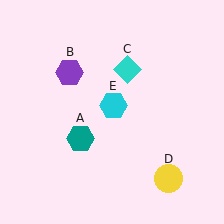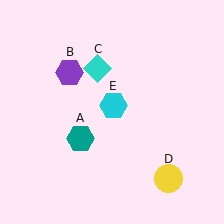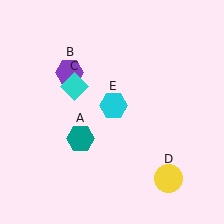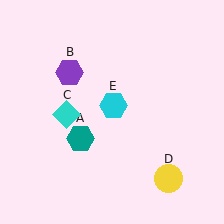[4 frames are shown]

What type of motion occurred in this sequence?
The cyan diamond (object C) rotated counterclockwise around the center of the scene.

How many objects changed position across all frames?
1 object changed position: cyan diamond (object C).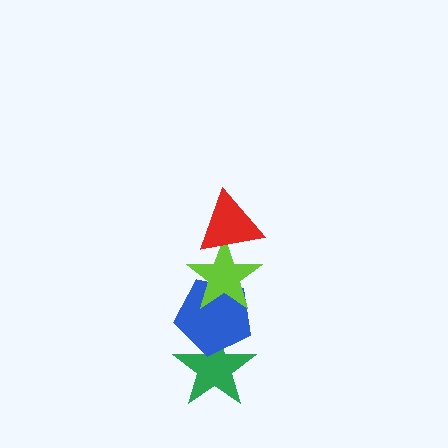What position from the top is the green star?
The green star is 4th from the top.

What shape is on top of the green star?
The blue pentagon is on top of the green star.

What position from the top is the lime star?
The lime star is 2nd from the top.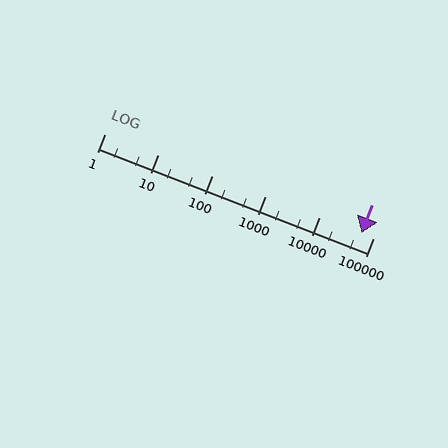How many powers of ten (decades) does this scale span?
The scale spans 5 decades, from 1 to 100000.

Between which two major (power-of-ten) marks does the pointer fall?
The pointer is between 10000 and 100000.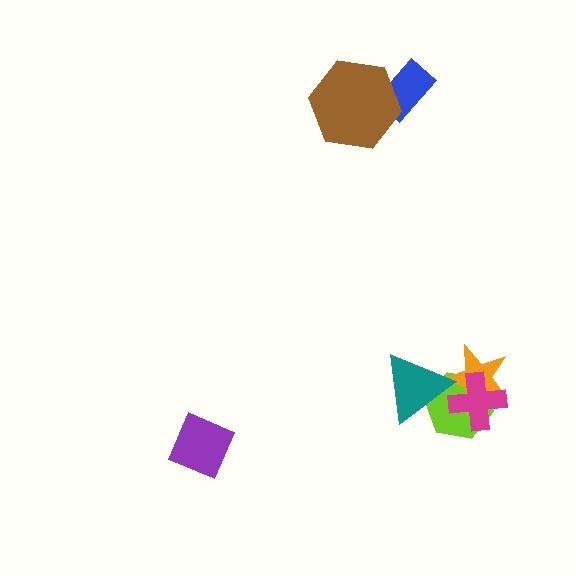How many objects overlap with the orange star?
3 objects overlap with the orange star.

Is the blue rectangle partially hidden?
Yes, it is partially covered by another shape.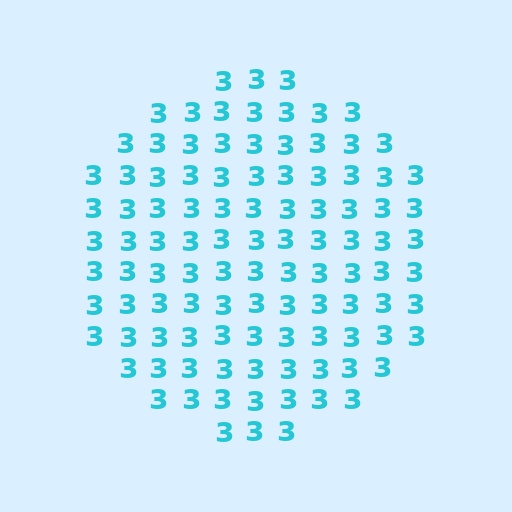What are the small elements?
The small elements are digit 3's.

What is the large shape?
The large shape is a circle.